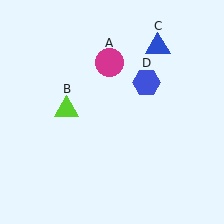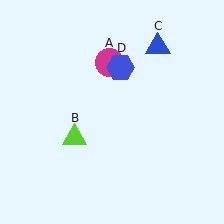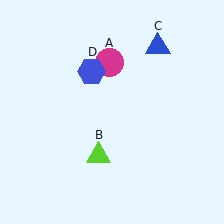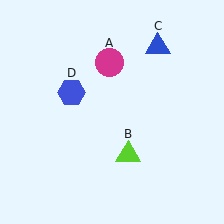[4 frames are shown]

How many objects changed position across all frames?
2 objects changed position: lime triangle (object B), blue hexagon (object D).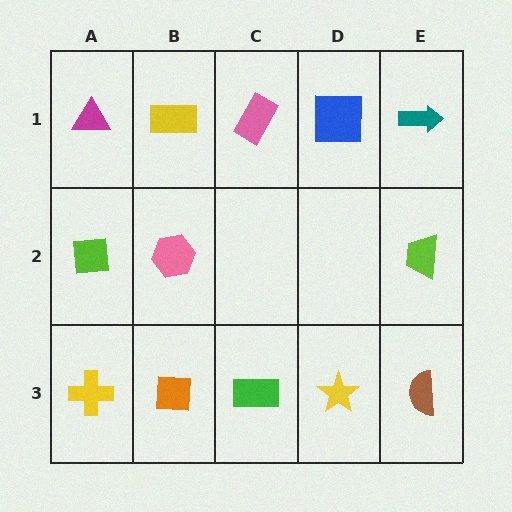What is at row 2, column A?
A lime square.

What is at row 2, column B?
A pink hexagon.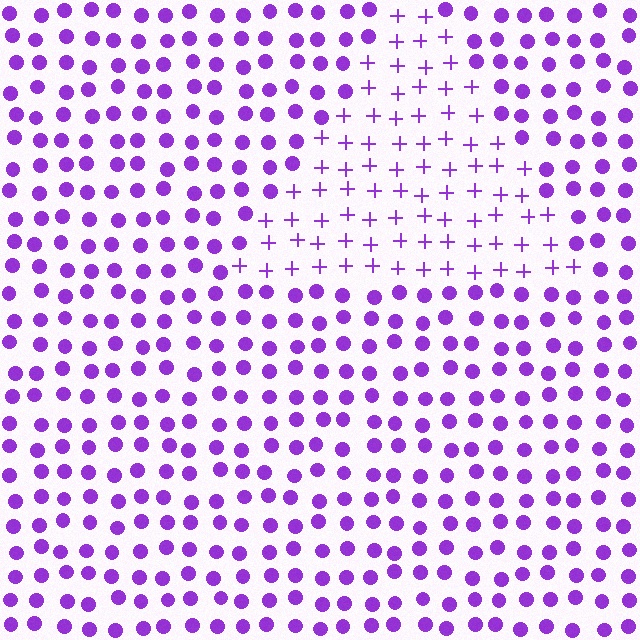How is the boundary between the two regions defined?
The boundary is defined by a change in element shape: plus signs inside vs. circles outside. All elements share the same color and spacing.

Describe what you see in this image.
The image is filled with small purple elements arranged in a uniform grid. A triangle-shaped region contains plus signs, while the surrounding area contains circles. The boundary is defined purely by the change in element shape.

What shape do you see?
I see a triangle.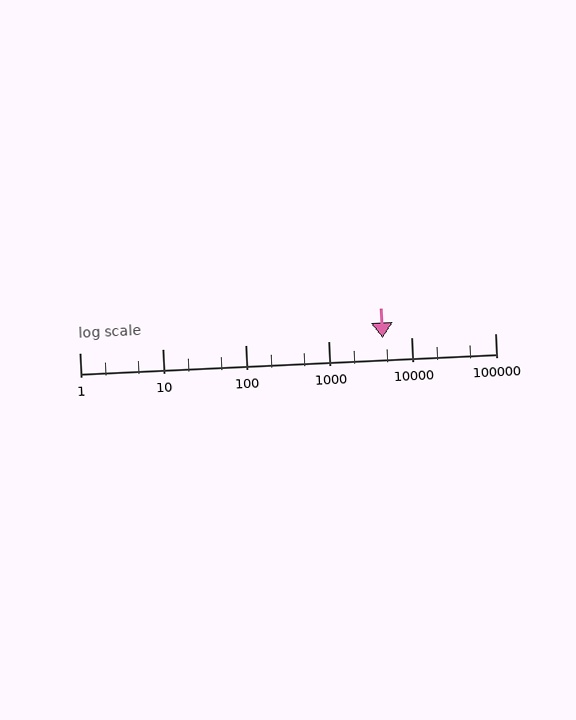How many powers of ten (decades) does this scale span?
The scale spans 5 decades, from 1 to 100000.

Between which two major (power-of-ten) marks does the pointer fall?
The pointer is between 1000 and 10000.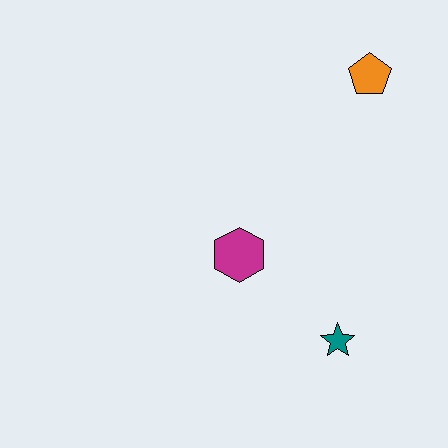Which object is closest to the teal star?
The magenta hexagon is closest to the teal star.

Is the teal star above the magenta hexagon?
No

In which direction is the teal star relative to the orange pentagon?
The teal star is below the orange pentagon.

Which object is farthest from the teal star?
The orange pentagon is farthest from the teal star.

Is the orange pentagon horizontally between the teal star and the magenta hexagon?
No